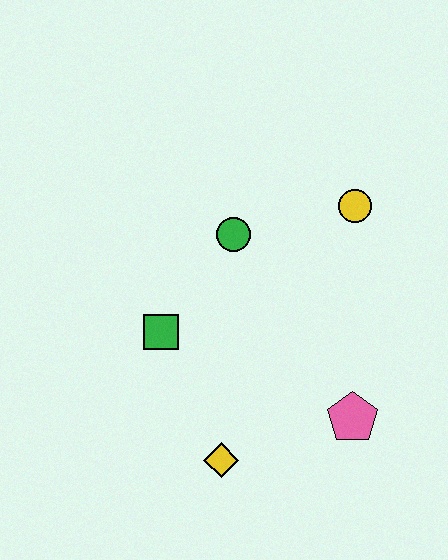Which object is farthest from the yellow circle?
The yellow diamond is farthest from the yellow circle.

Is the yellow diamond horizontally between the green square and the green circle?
Yes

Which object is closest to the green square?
The green circle is closest to the green square.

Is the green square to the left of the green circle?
Yes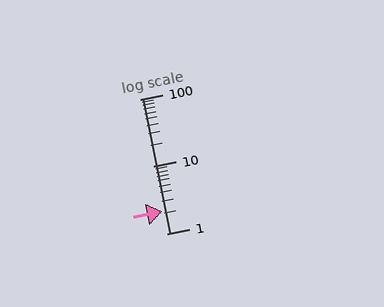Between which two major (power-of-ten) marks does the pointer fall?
The pointer is between 1 and 10.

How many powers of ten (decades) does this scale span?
The scale spans 2 decades, from 1 to 100.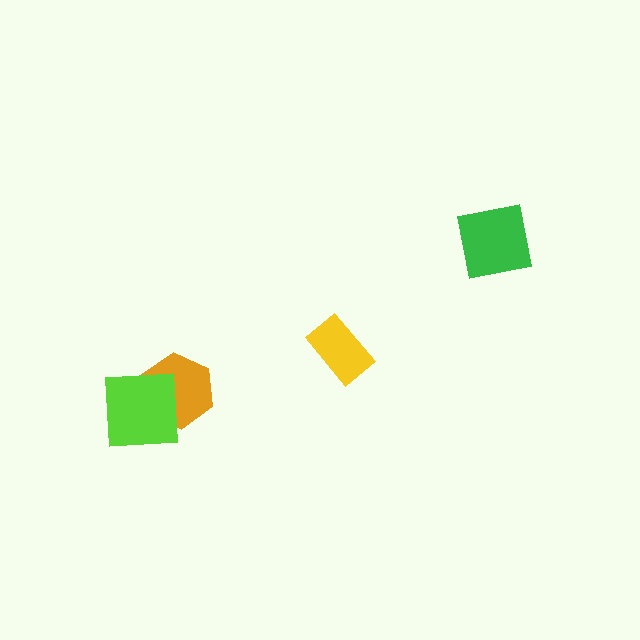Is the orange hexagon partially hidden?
Yes, it is partially covered by another shape.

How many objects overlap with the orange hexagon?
1 object overlaps with the orange hexagon.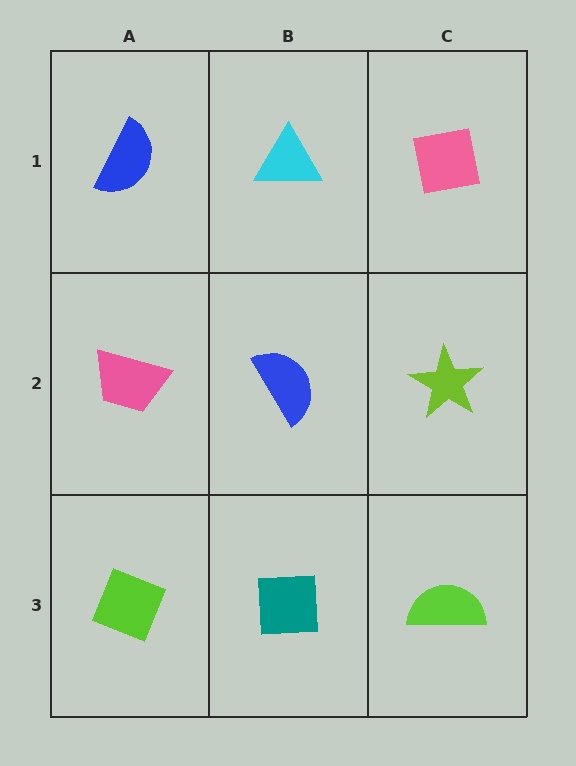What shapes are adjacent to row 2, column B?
A cyan triangle (row 1, column B), a teal square (row 3, column B), a pink trapezoid (row 2, column A), a lime star (row 2, column C).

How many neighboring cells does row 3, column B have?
3.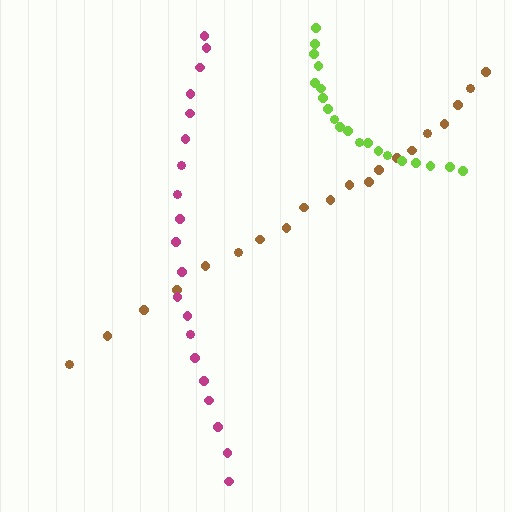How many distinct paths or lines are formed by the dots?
There are 3 distinct paths.